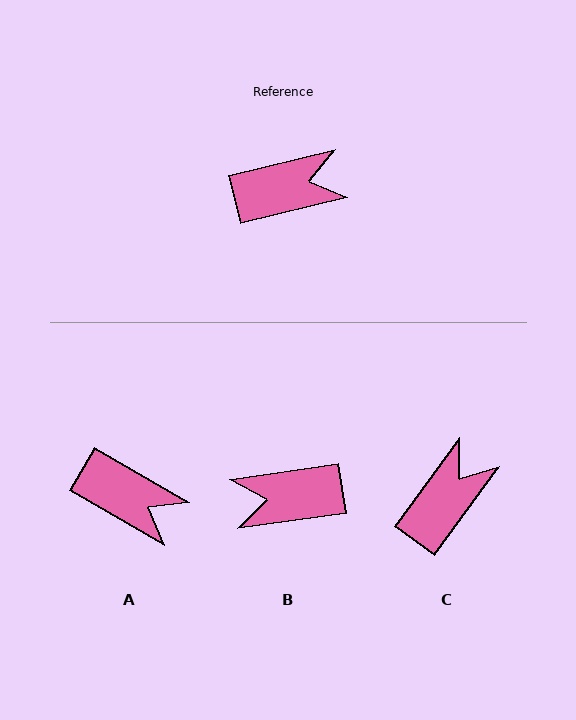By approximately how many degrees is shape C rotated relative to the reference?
Approximately 40 degrees counter-clockwise.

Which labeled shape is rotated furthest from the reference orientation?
B, about 174 degrees away.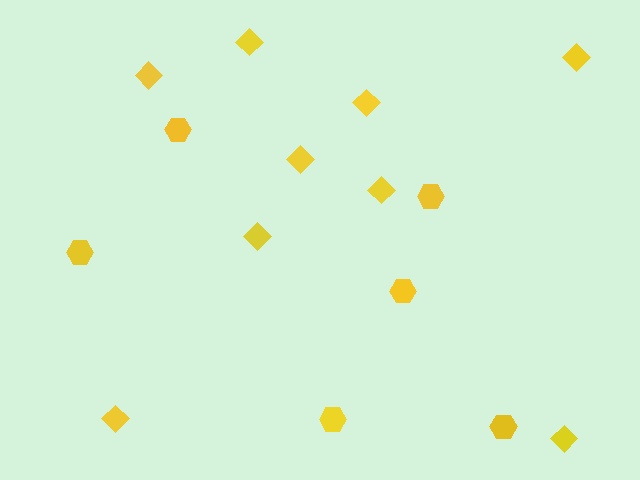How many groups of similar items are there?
There are 2 groups: one group of hexagons (6) and one group of diamonds (9).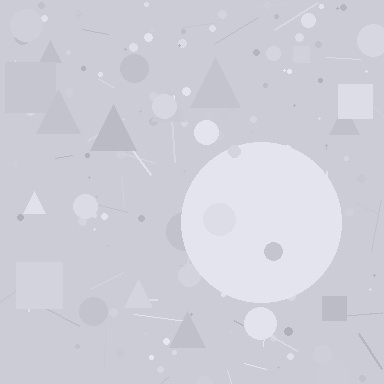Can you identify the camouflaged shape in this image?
The camouflaged shape is a circle.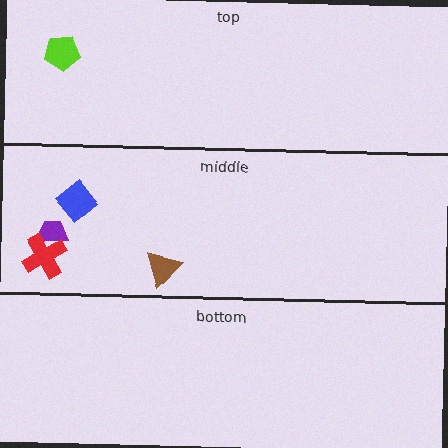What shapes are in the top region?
The lime pentagon.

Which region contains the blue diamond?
The middle region.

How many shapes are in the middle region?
4.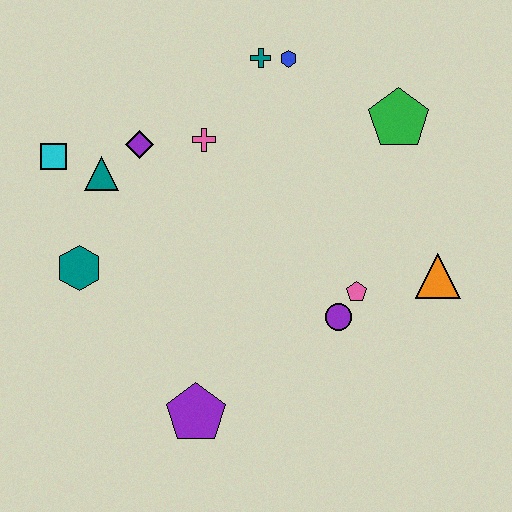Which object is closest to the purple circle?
The pink pentagon is closest to the purple circle.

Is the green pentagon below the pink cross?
No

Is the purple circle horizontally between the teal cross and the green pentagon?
Yes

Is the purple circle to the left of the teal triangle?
No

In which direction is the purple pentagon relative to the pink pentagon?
The purple pentagon is to the left of the pink pentagon.